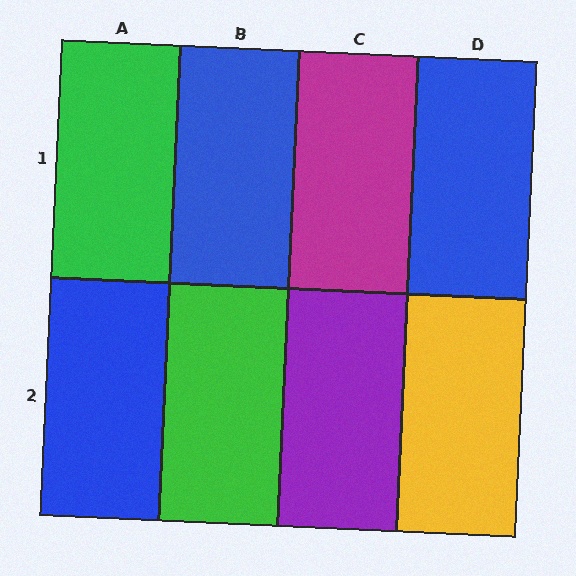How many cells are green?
2 cells are green.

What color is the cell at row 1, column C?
Magenta.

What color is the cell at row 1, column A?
Green.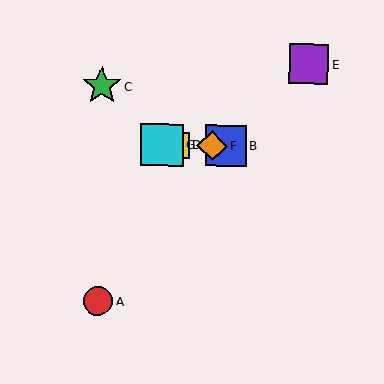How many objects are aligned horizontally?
4 objects (B, D, F, G) are aligned horizontally.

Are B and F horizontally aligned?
Yes, both are at y≈146.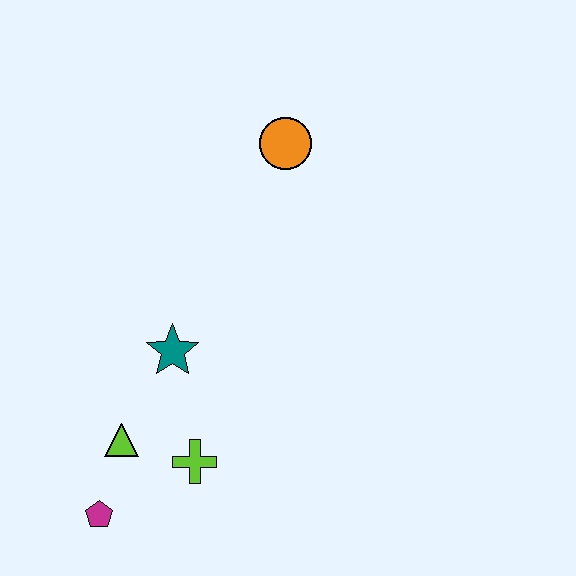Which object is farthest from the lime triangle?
The orange circle is farthest from the lime triangle.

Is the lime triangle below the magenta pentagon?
No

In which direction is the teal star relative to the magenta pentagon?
The teal star is above the magenta pentagon.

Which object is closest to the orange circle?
The teal star is closest to the orange circle.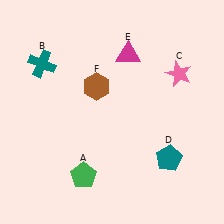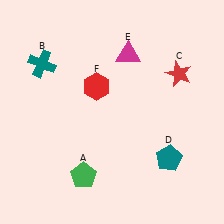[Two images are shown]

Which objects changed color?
C changed from pink to red. F changed from brown to red.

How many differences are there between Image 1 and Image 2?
There are 2 differences between the two images.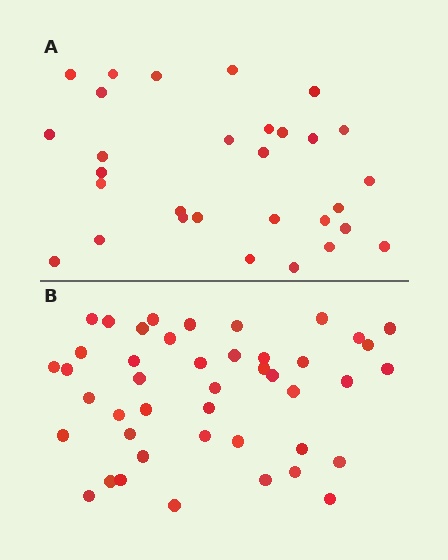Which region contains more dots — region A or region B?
Region B (the bottom region) has more dots.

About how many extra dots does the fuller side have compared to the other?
Region B has approximately 15 more dots than region A.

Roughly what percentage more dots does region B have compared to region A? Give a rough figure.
About 45% more.